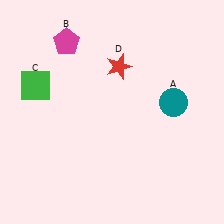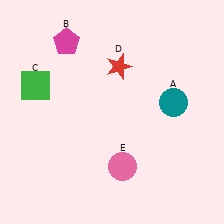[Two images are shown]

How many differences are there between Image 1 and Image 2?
There is 1 difference between the two images.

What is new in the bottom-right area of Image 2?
A pink circle (E) was added in the bottom-right area of Image 2.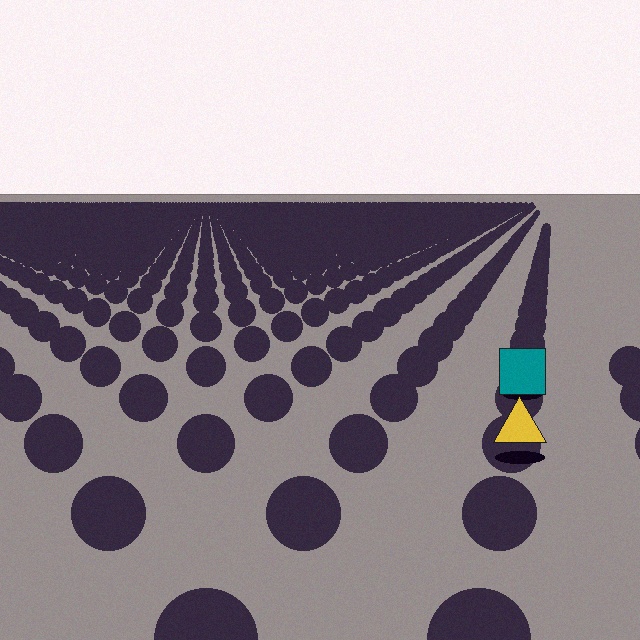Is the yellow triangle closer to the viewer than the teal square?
Yes. The yellow triangle is closer — you can tell from the texture gradient: the ground texture is coarser near it.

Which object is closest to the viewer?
The yellow triangle is closest. The texture marks near it are larger and more spread out.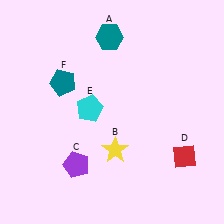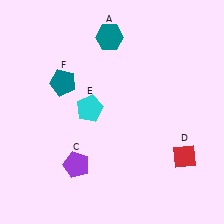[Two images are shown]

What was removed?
The yellow star (B) was removed in Image 2.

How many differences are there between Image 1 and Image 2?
There is 1 difference between the two images.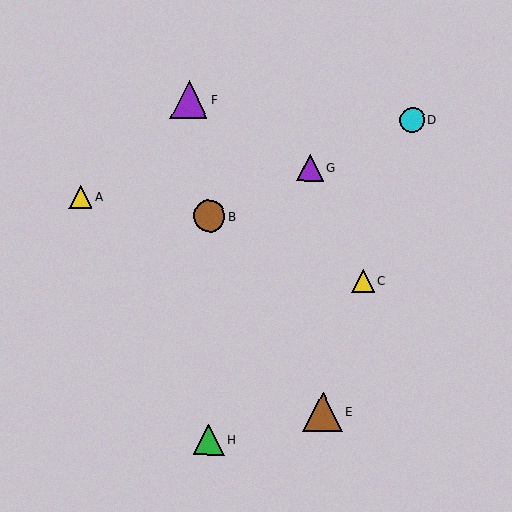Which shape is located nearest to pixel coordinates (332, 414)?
The brown triangle (labeled E) at (323, 412) is nearest to that location.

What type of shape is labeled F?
Shape F is a purple triangle.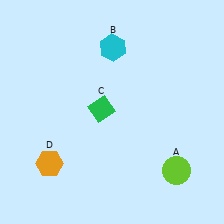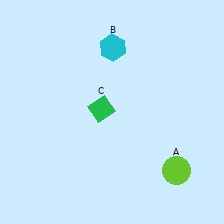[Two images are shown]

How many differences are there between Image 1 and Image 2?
There is 1 difference between the two images.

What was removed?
The orange hexagon (D) was removed in Image 2.